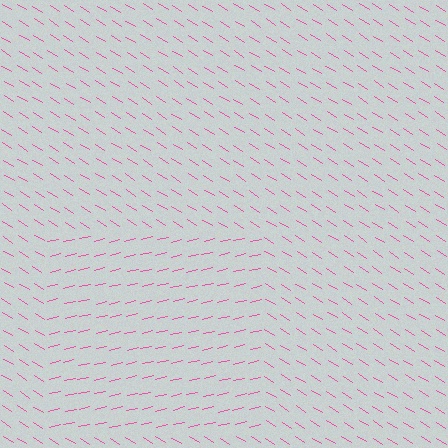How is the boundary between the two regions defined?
The boundary is defined purely by a change in line orientation (approximately 45 degrees difference). All lines are the same color and thickness.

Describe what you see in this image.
The image is filled with small pink line segments. A rectangle region in the image has lines oriented differently from the surrounding lines, creating a visible texture boundary.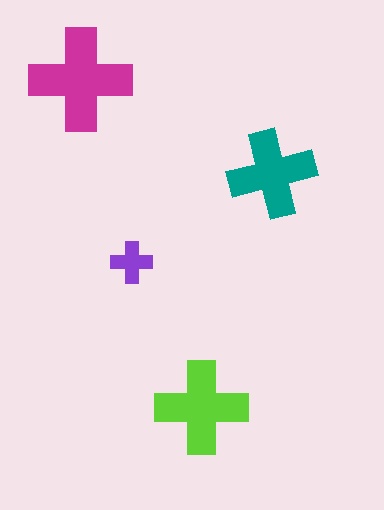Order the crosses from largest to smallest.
the magenta one, the lime one, the teal one, the purple one.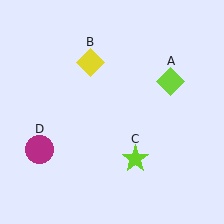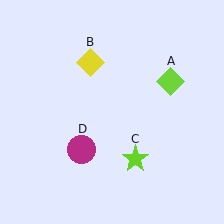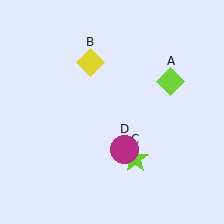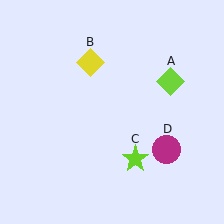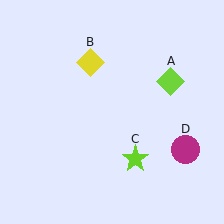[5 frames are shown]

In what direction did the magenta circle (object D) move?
The magenta circle (object D) moved right.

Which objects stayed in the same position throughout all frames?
Lime diamond (object A) and yellow diamond (object B) and lime star (object C) remained stationary.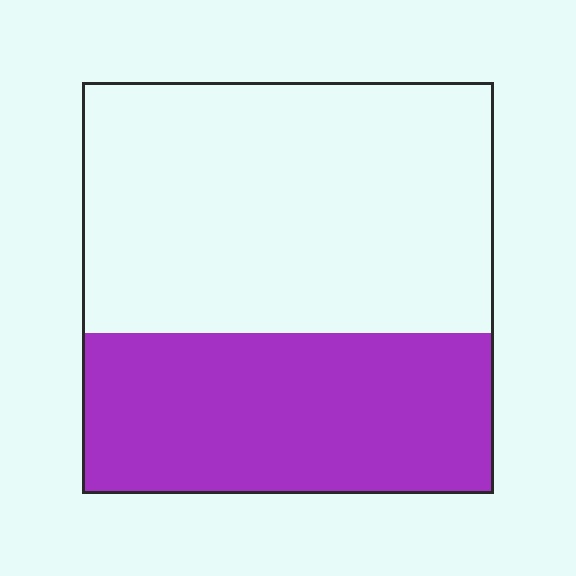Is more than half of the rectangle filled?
No.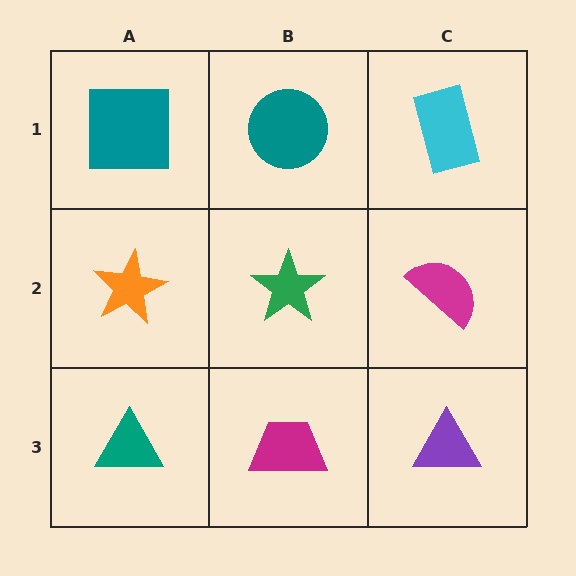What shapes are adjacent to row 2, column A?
A teal square (row 1, column A), a teal triangle (row 3, column A), a green star (row 2, column B).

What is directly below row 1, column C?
A magenta semicircle.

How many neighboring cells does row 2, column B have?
4.